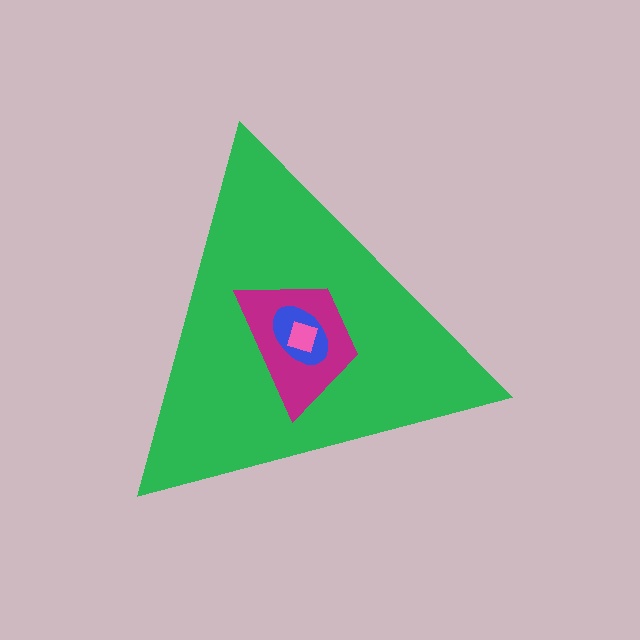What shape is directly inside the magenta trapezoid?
The blue ellipse.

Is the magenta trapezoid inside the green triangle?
Yes.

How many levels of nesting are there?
4.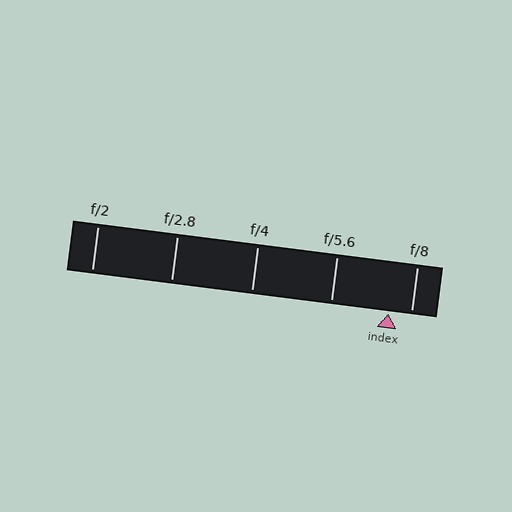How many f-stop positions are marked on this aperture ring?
There are 5 f-stop positions marked.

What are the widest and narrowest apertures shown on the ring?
The widest aperture shown is f/2 and the narrowest is f/8.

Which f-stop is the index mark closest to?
The index mark is closest to f/8.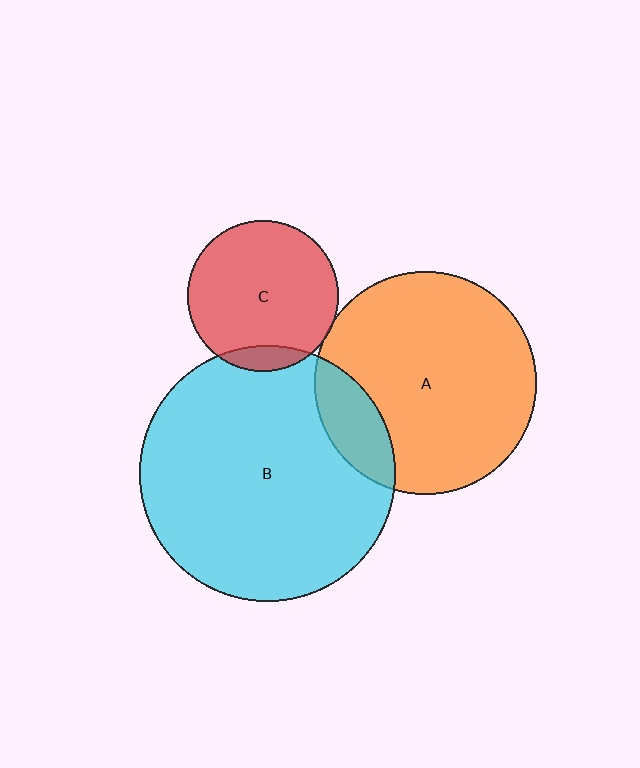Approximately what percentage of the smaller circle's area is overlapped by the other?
Approximately 15%.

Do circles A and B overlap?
Yes.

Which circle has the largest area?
Circle B (cyan).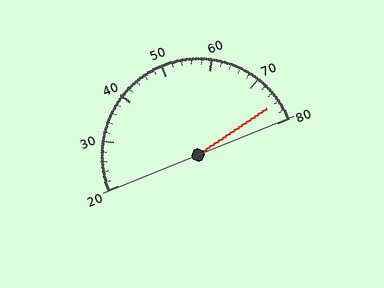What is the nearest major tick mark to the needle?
The nearest major tick mark is 80.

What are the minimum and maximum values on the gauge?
The gauge ranges from 20 to 80.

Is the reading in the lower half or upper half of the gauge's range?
The reading is in the upper half of the range (20 to 80).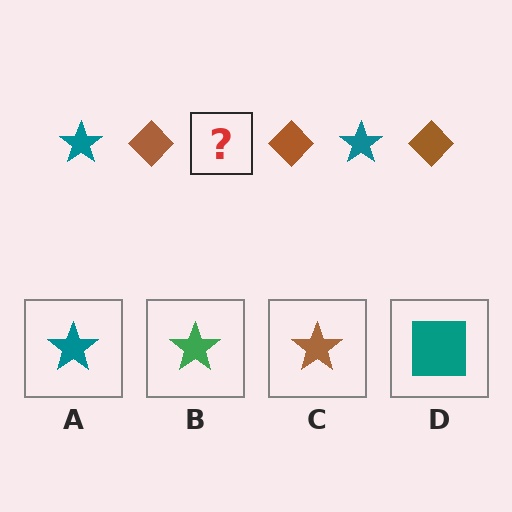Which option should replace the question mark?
Option A.